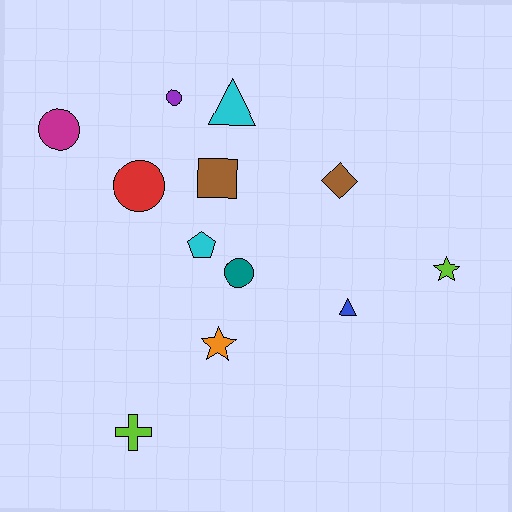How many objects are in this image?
There are 12 objects.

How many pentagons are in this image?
There is 1 pentagon.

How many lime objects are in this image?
There are 2 lime objects.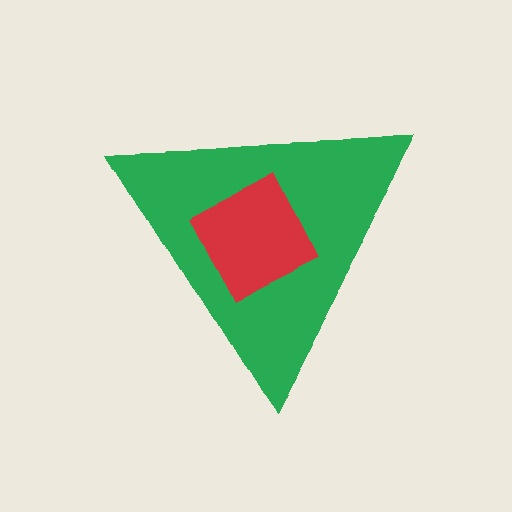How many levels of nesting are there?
2.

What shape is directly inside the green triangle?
The red diamond.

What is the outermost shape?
The green triangle.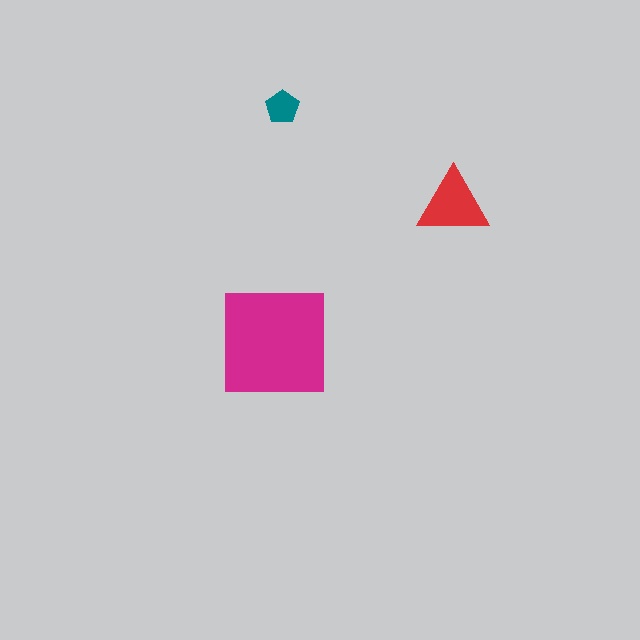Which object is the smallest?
The teal pentagon.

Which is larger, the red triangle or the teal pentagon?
The red triangle.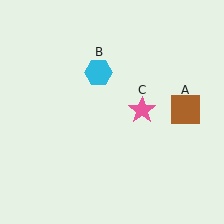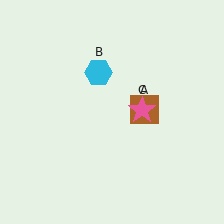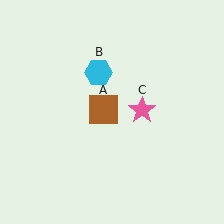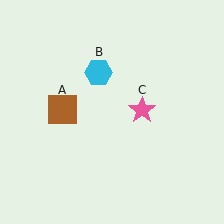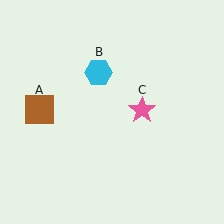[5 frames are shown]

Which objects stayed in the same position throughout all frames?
Cyan hexagon (object B) and pink star (object C) remained stationary.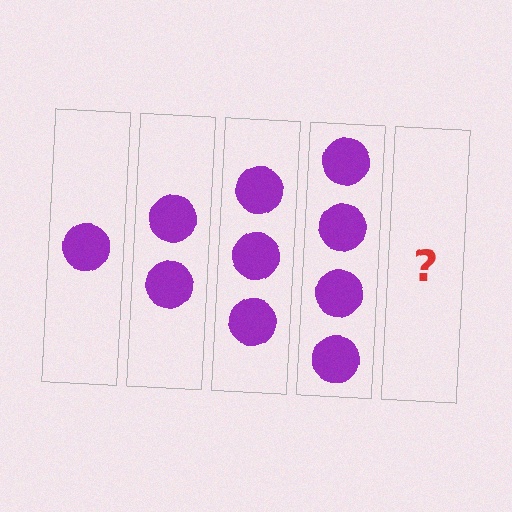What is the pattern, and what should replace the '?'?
The pattern is that each step adds one more circle. The '?' should be 5 circles.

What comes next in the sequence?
The next element should be 5 circles.